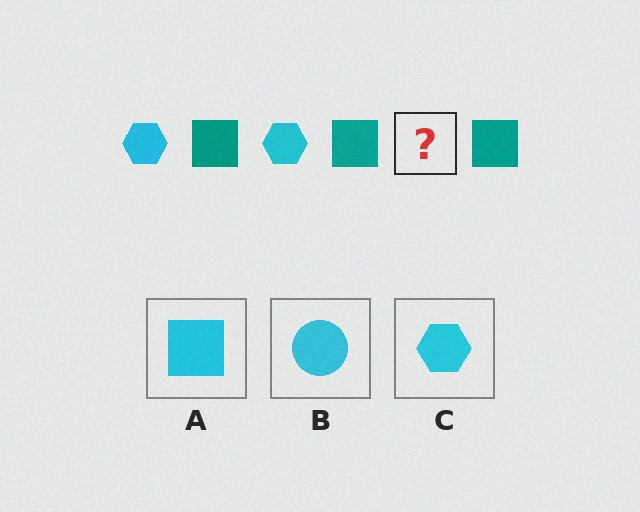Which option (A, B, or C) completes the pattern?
C.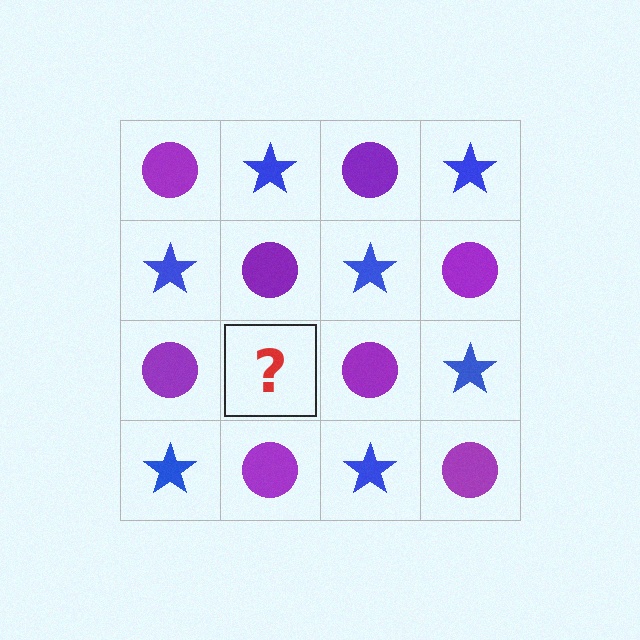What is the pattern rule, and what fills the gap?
The rule is that it alternates purple circle and blue star in a checkerboard pattern. The gap should be filled with a blue star.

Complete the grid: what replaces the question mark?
The question mark should be replaced with a blue star.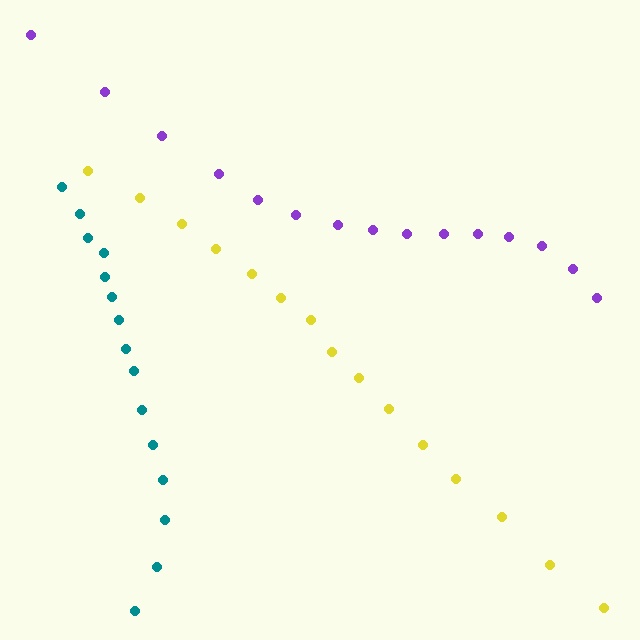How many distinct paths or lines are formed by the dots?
There are 3 distinct paths.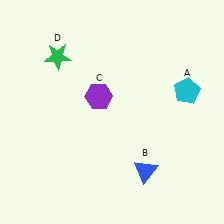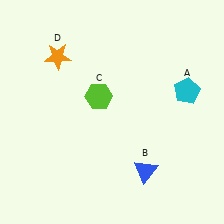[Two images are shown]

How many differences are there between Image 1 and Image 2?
There are 2 differences between the two images.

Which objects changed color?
C changed from purple to lime. D changed from green to orange.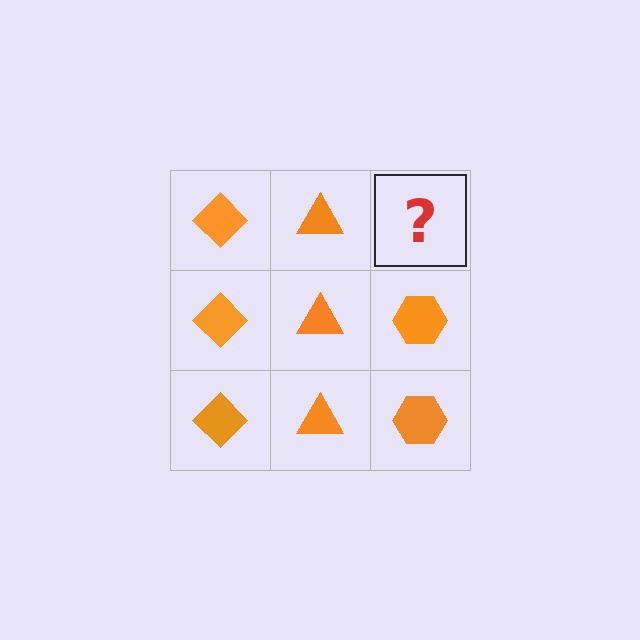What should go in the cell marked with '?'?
The missing cell should contain an orange hexagon.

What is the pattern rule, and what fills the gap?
The rule is that each column has a consistent shape. The gap should be filled with an orange hexagon.